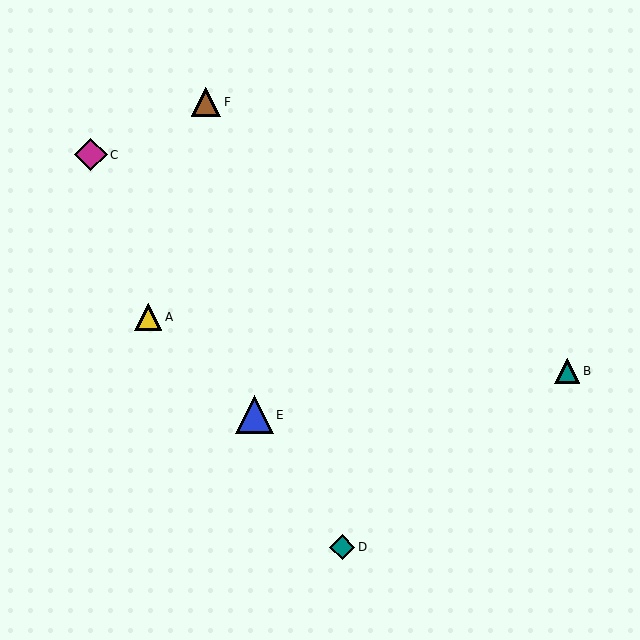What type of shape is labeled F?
Shape F is a brown triangle.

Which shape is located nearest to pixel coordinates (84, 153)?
The magenta diamond (labeled C) at (91, 155) is nearest to that location.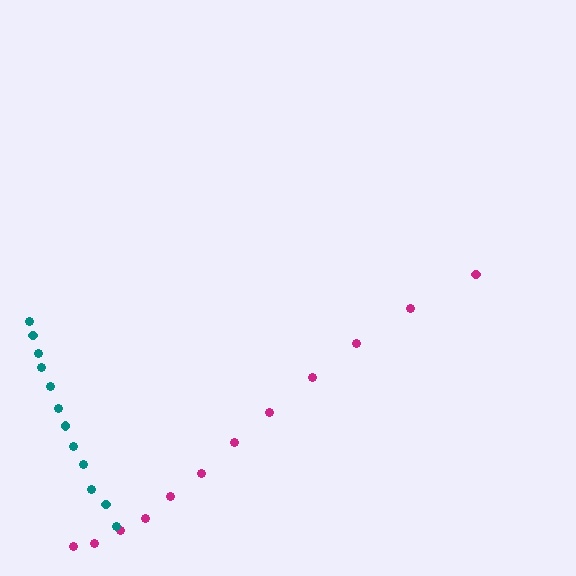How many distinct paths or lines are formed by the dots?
There are 2 distinct paths.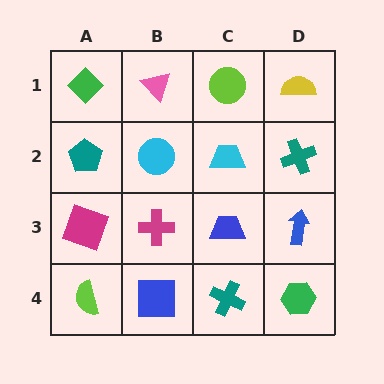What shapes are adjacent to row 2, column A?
A green diamond (row 1, column A), a magenta square (row 3, column A), a cyan circle (row 2, column B).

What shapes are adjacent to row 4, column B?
A magenta cross (row 3, column B), a lime semicircle (row 4, column A), a teal cross (row 4, column C).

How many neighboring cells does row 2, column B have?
4.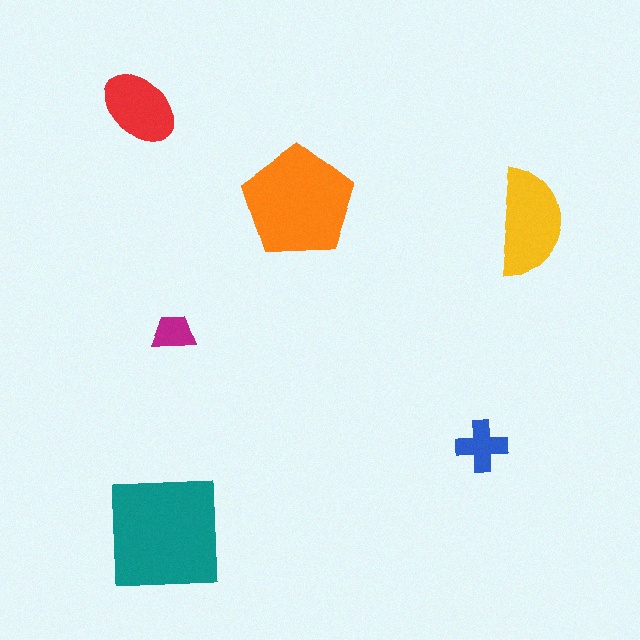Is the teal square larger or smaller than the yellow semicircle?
Larger.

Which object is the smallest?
The magenta trapezoid.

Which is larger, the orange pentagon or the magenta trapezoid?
The orange pentagon.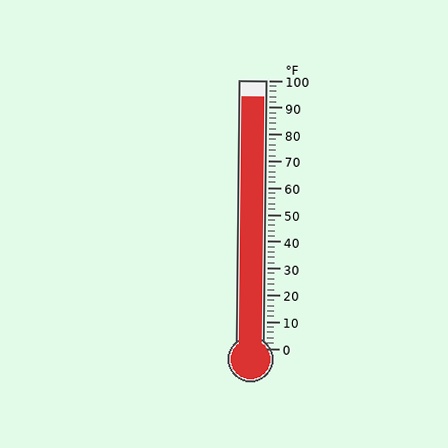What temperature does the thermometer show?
The thermometer shows approximately 94°F.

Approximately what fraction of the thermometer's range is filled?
The thermometer is filled to approximately 95% of its range.